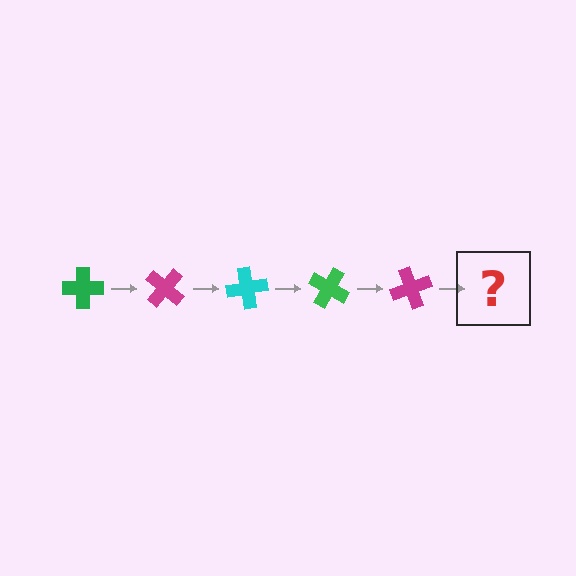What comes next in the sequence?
The next element should be a cyan cross, rotated 200 degrees from the start.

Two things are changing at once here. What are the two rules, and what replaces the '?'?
The two rules are that it rotates 40 degrees each step and the color cycles through green, magenta, and cyan. The '?' should be a cyan cross, rotated 200 degrees from the start.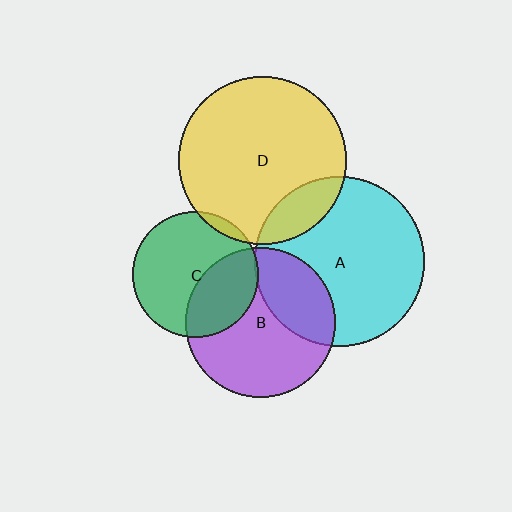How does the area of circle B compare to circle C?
Approximately 1.4 times.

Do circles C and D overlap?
Yes.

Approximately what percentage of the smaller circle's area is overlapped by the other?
Approximately 5%.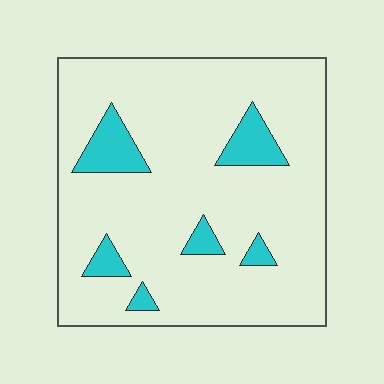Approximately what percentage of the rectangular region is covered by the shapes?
Approximately 10%.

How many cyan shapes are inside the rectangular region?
6.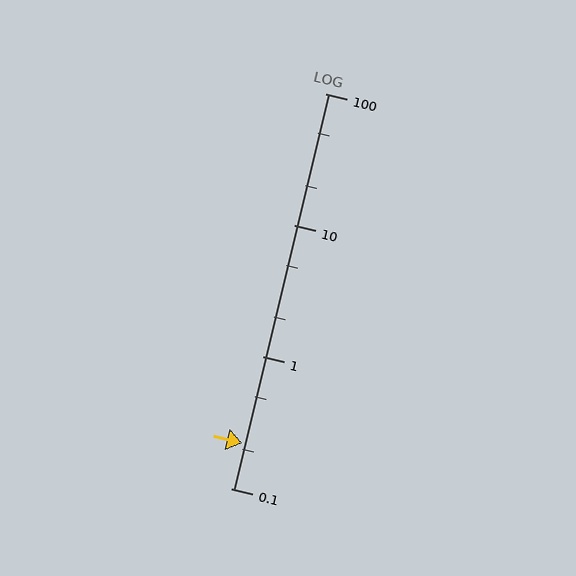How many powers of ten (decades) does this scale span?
The scale spans 3 decades, from 0.1 to 100.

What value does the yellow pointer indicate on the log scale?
The pointer indicates approximately 0.22.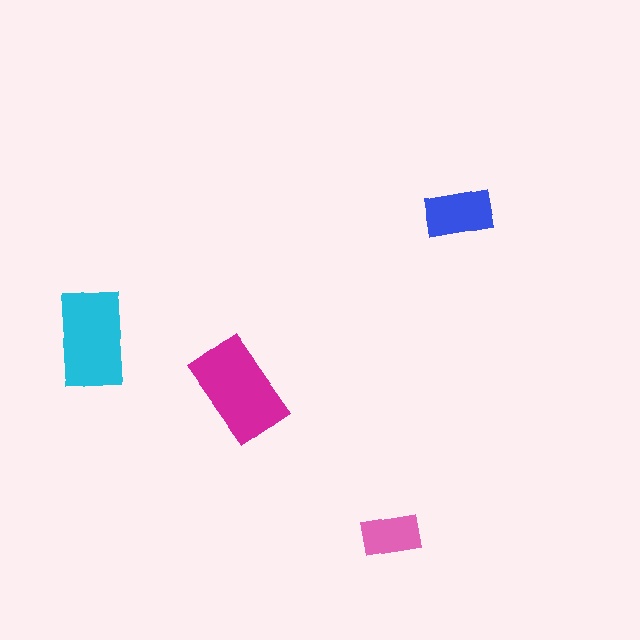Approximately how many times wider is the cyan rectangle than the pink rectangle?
About 1.5 times wider.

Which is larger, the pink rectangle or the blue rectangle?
The blue one.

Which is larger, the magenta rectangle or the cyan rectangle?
The magenta one.